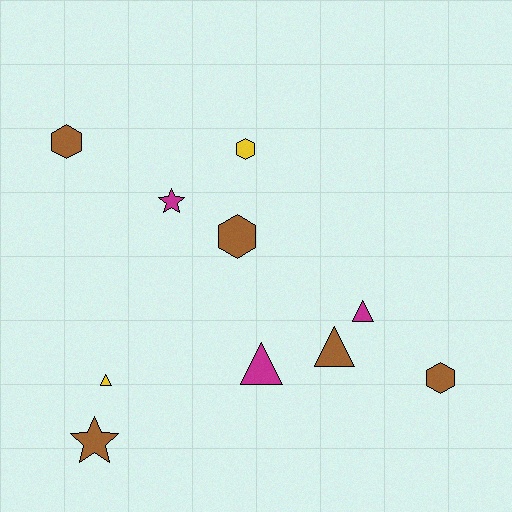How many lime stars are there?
There are no lime stars.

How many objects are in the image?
There are 10 objects.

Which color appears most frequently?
Brown, with 5 objects.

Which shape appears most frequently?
Hexagon, with 4 objects.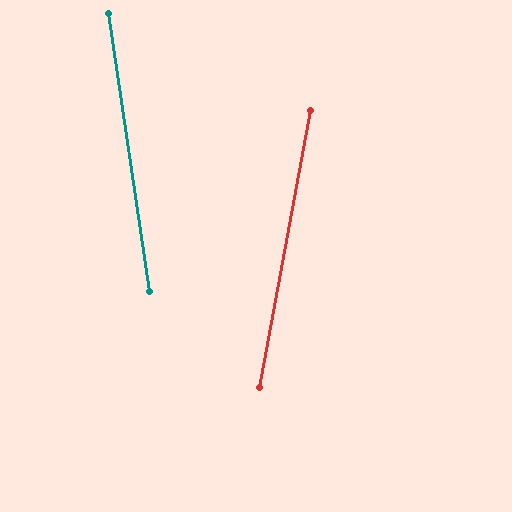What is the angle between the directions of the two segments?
Approximately 19 degrees.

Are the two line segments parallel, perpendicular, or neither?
Neither parallel nor perpendicular — they differ by about 19°.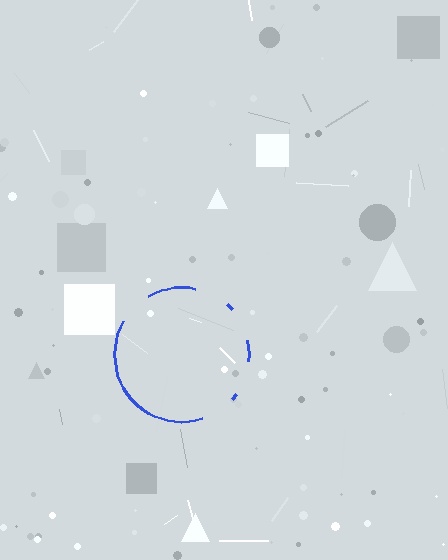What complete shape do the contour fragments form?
The contour fragments form a circle.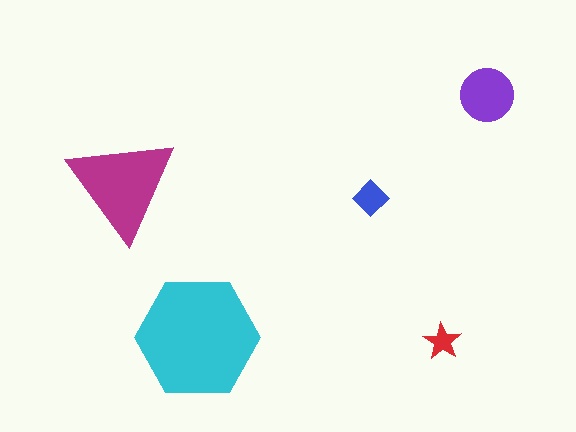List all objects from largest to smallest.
The cyan hexagon, the magenta triangle, the purple circle, the blue diamond, the red star.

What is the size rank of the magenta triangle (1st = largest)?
2nd.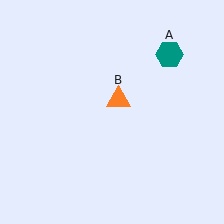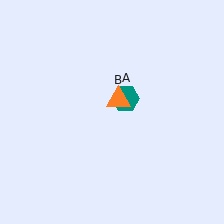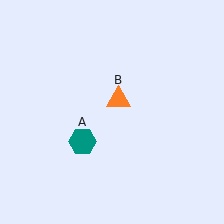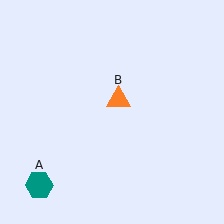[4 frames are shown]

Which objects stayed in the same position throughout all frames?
Orange triangle (object B) remained stationary.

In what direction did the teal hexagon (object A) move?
The teal hexagon (object A) moved down and to the left.